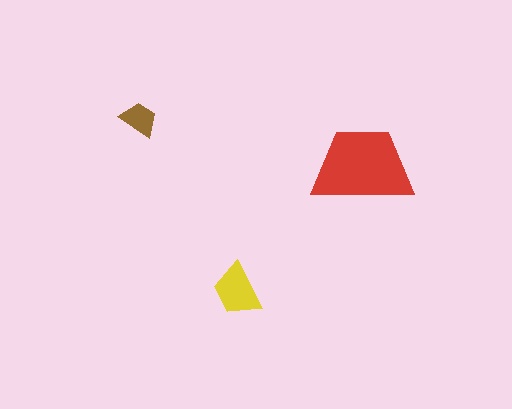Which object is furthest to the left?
The brown trapezoid is leftmost.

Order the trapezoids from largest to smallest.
the red one, the yellow one, the brown one.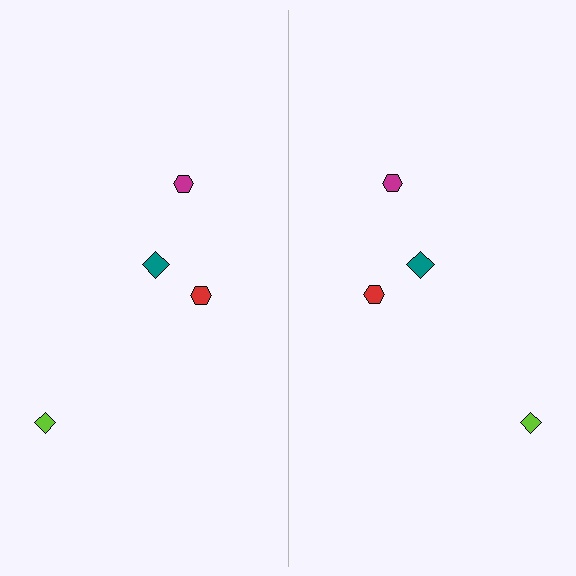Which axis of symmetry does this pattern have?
The pattern has a vertical axis of symmetry running through the center of the image.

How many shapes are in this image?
There are 8 shapes in this image.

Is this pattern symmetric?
Yes, this pattern has bilateral (reflection) symmetry.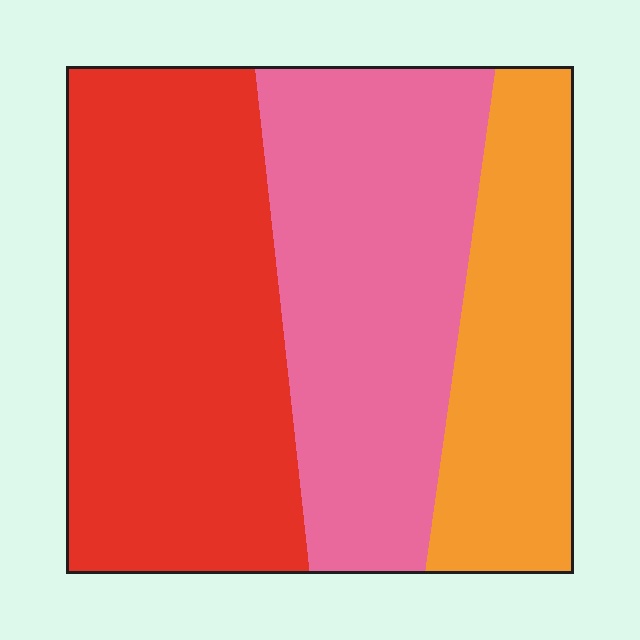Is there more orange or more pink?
Pink.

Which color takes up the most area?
Red, at roughly 45%.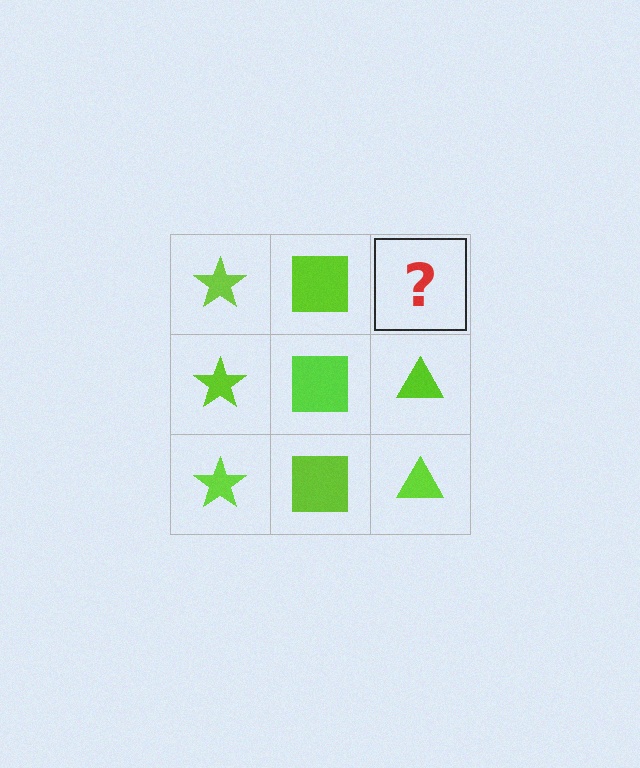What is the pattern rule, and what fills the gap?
The rule is that each column has a consistent shape. The gap should be filled with a lime triangle.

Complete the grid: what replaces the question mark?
The question mark should be replaced with a lime triangle.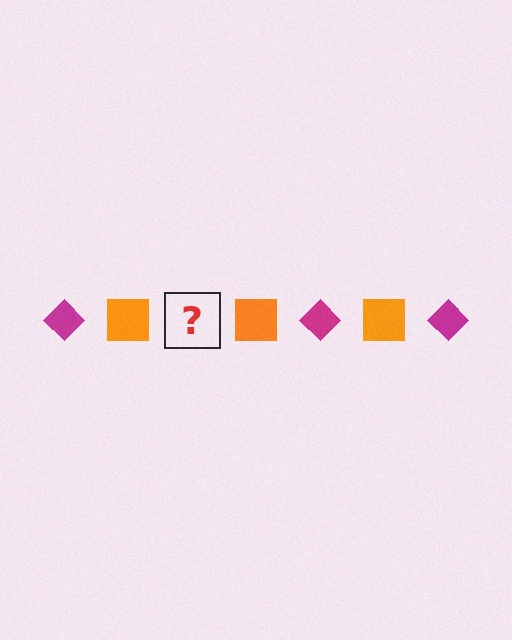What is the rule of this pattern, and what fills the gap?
The rule is that the pattern alternates between magenta diamond and orange square. The gap should be filled with a magenta diamond.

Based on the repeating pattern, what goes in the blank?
The blank should be a magenta diamond.